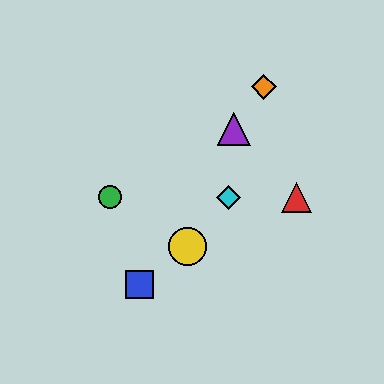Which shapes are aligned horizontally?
The red triangle, the green circle, the cyan diamond are aligned horizontally.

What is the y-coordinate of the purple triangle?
The purple triangle is at y≈129.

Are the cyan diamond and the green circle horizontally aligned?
Yes, both are at y≈197.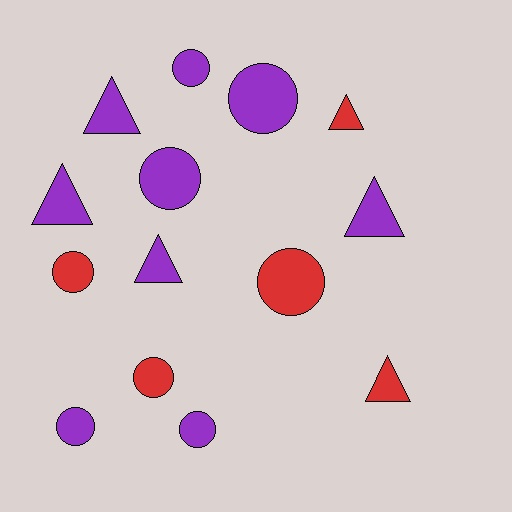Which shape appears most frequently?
Circle, with 8 objects.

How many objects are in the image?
There are 14 objects.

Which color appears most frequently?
Purple, with 9 objects.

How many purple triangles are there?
There are 4 purple triangles.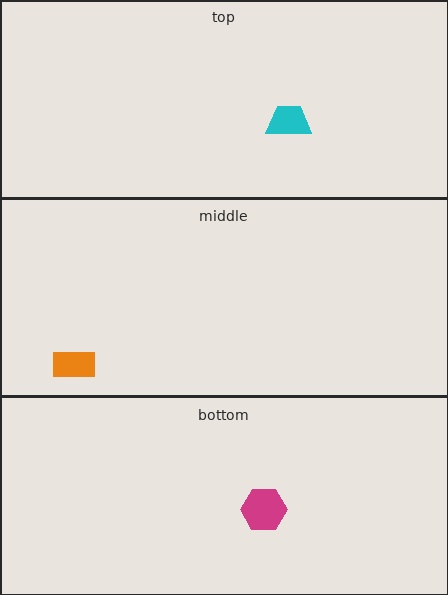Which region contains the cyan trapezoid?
The top region.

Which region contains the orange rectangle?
The middle region.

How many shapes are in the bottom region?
1.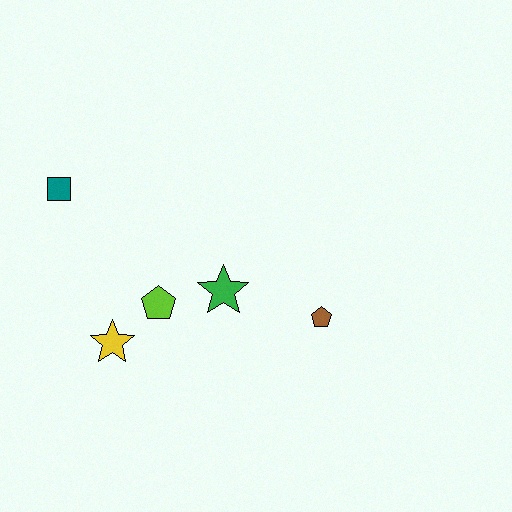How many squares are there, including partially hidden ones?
There is 1 square.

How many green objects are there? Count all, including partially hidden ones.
There is 1 green object.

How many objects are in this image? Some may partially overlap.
There are 5 objects.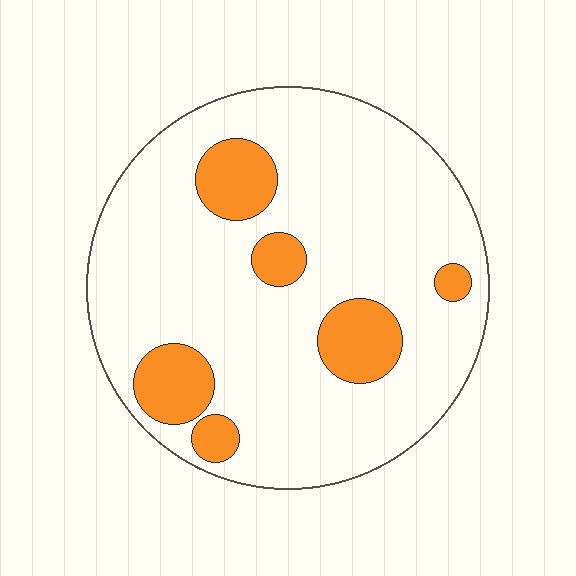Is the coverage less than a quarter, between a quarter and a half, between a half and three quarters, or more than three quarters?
Less than a quarter.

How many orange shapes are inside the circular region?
6.